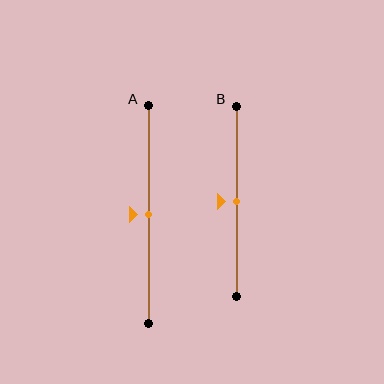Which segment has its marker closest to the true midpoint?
Segment A has its marker closest to the true midpoint.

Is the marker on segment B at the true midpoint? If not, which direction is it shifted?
Yes, the marker on segment B is at the true midpoint.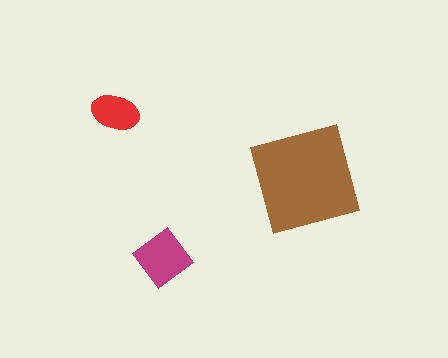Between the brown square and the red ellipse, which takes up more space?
The brown square.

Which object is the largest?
The brown square.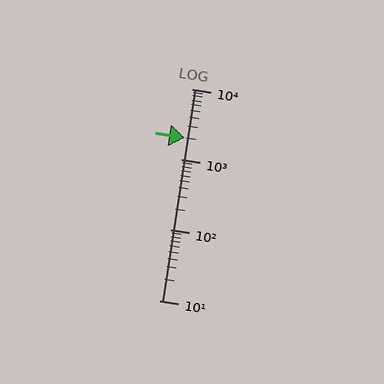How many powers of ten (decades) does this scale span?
The scale spans 3 decades, from 10 to 10000.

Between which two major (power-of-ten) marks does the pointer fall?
The pointer is between 1000 and 10000.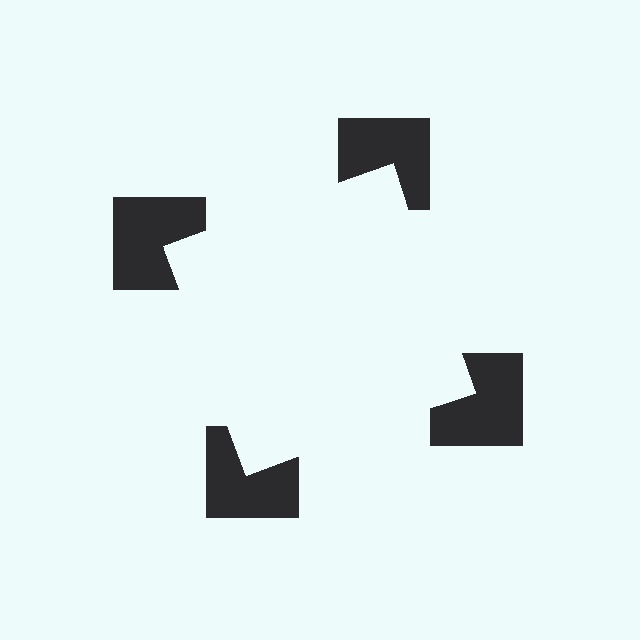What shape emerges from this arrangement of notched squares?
An illusory square — its edges are inferred from the aligned wedge cuts in the notched squares, not physically drawn.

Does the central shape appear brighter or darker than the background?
It typically appears slightly brighter than the background, even though no actual brightness change is drawn.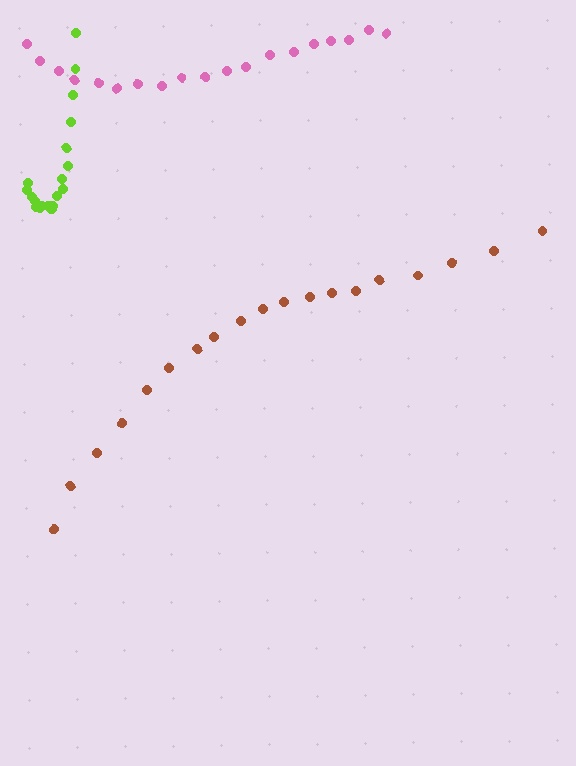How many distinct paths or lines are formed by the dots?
There are 3 distinct paths.